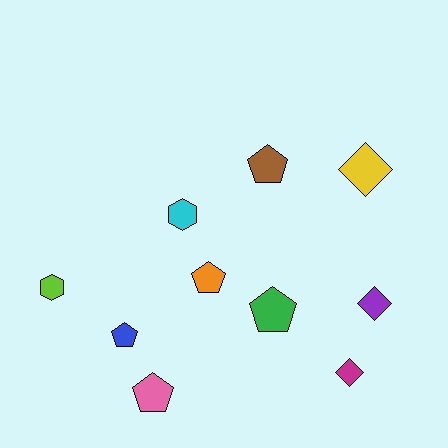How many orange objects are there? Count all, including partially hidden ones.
There is 1 orange object.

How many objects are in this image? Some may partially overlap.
There are 10 objects.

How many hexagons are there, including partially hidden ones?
There are 2 hexagons.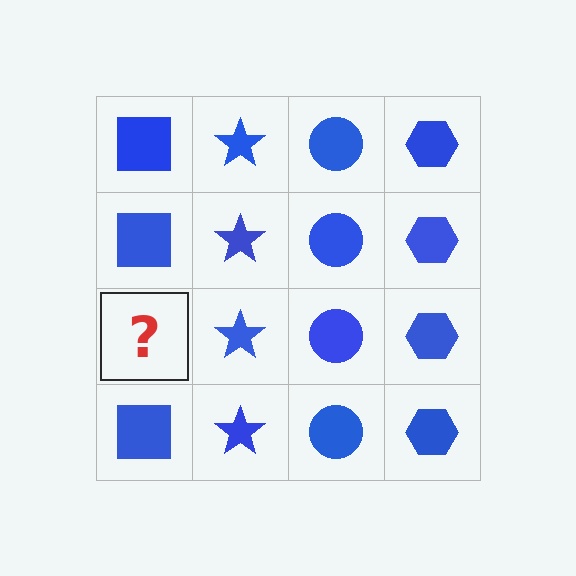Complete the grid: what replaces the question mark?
The question mark should be replaced with a blue square.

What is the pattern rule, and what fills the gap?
The rule is that each column has a consistent shape. The gap should be filled with a blue square.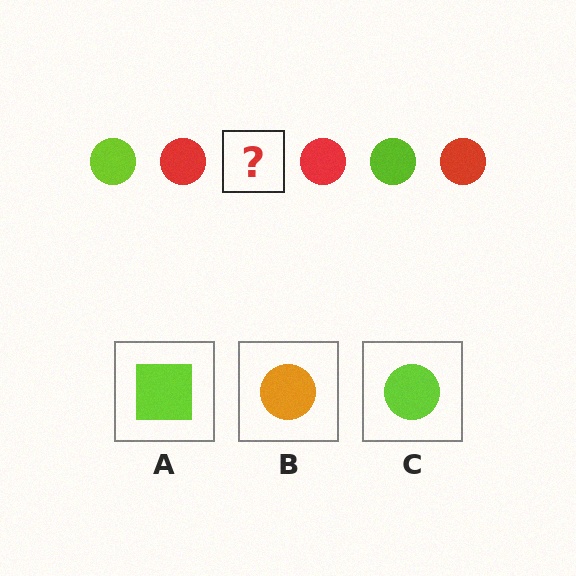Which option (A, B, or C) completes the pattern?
C.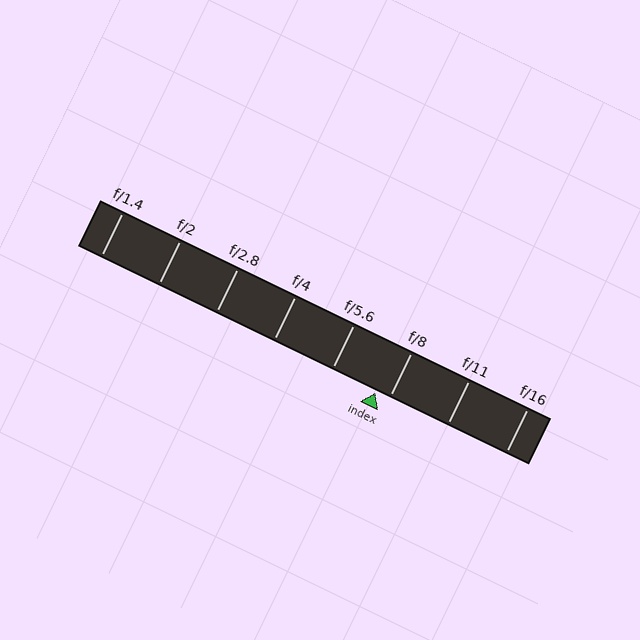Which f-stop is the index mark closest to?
The index mark is closest to f/8.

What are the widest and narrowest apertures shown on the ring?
The widest aperture shown is f/1.4 and the narrowest is f/16.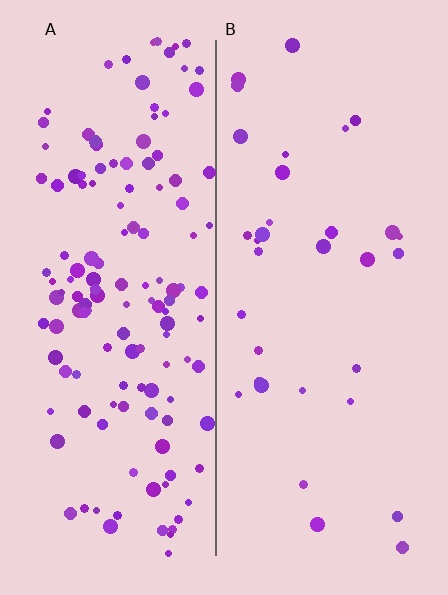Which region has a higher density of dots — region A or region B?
A (the left).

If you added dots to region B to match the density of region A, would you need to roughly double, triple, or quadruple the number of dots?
Approximately quadruple.